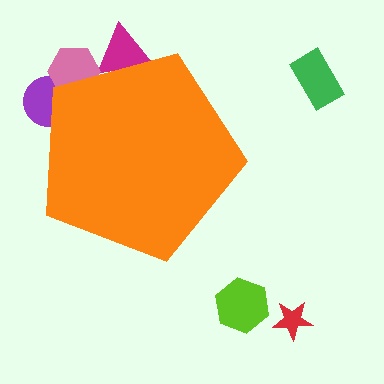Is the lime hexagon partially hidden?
No, the lime hexagon is fully visible.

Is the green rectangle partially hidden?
No, the green rectangle is fully visible.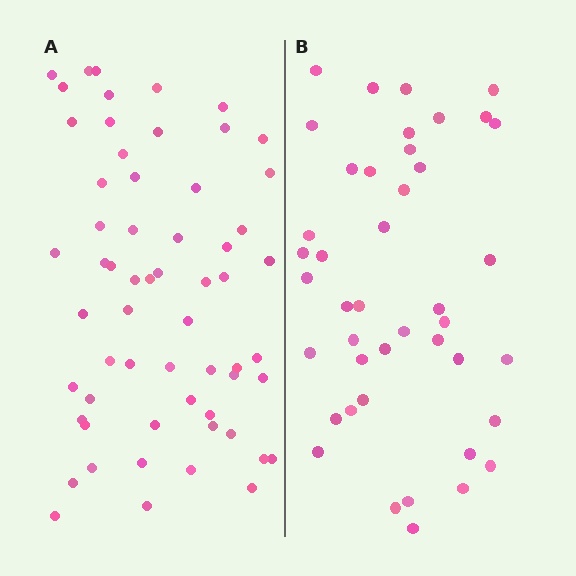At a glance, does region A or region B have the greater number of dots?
Region A (the left region) has more dots.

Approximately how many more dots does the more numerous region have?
Region A has approximately 15 more dots than region B.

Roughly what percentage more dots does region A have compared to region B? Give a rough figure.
About 40% more.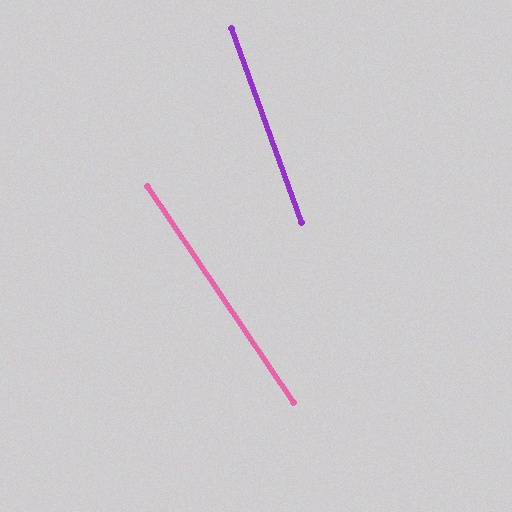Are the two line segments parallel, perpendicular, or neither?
Neither parallel nor perpendicular — they differ by about 14°.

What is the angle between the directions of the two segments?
Approximately 14 degrees.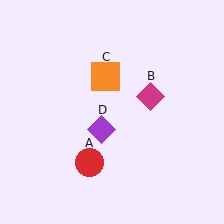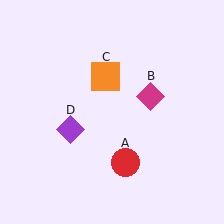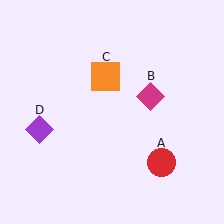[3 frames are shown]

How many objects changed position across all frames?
2 objects changed position: red circle (object A), purple diamond (object D).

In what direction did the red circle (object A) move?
The red circle (object A) moved right.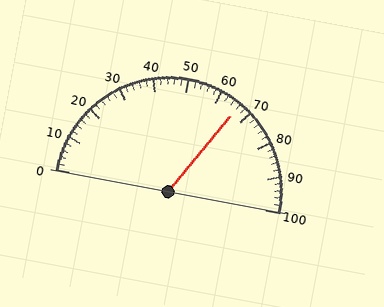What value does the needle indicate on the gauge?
The needle indicates approximately 66.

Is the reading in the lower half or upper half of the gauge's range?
The reading is in the upper half of the range (0 to 100).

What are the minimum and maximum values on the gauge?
The gauge ranges from 0 to 100.